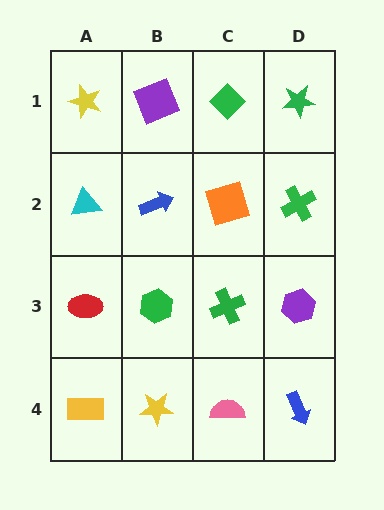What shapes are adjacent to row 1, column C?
An orange square (row 2, column C), a purple square (row 1, column B), a green star (row 1, column D).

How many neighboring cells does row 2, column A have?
3.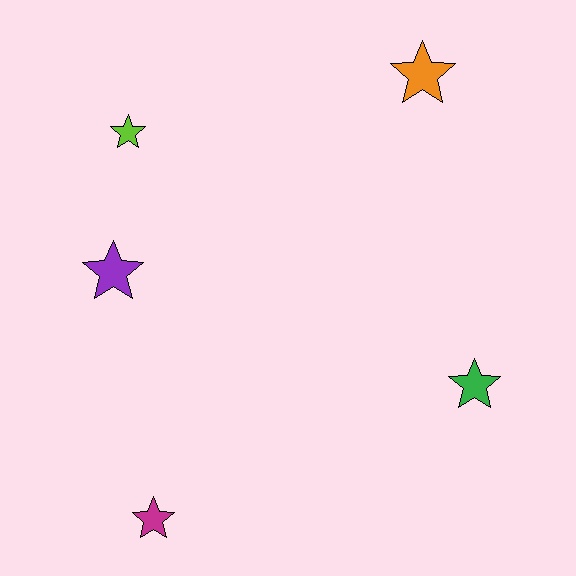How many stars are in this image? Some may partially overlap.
There are 5 stars.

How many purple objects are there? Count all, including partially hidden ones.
There is 1 purple object.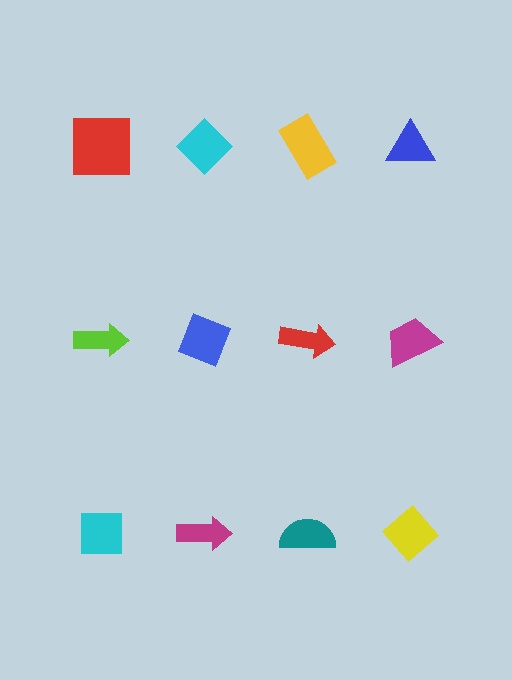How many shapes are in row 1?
4 shapes.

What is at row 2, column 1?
A lime arrow.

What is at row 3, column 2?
A magenta arrow.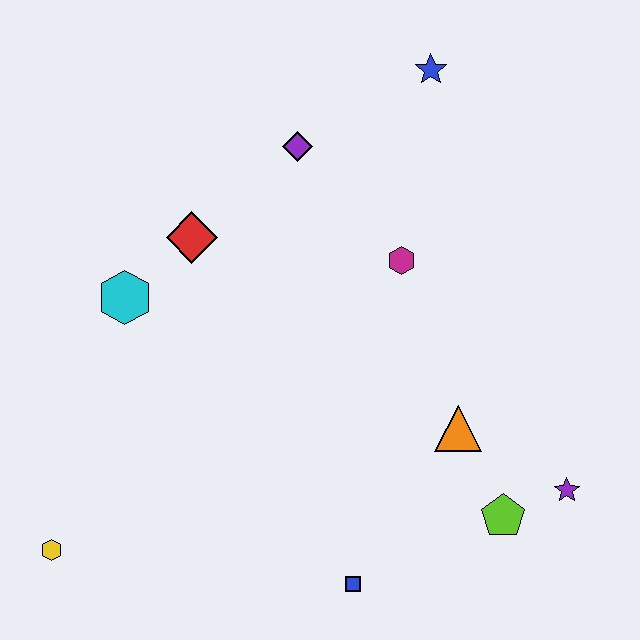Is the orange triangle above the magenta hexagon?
No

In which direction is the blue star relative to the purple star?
The blue star is above the purple star.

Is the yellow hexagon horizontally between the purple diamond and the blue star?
No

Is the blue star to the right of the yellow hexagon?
Yes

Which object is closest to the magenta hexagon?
The purple diamond is closest to the magenta hexagon.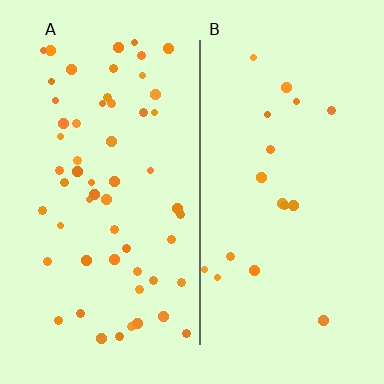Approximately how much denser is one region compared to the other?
Approximately 3.2× — region A over region B.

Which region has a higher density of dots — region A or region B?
A (the left).